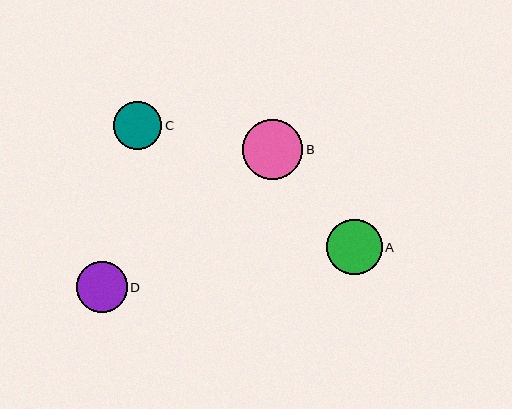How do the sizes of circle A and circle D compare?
Circle A and circle D are approximately the same size.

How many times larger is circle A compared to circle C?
Circle A is approximately 1.2 times the size of circle C.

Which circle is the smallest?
Circle C is the smallest with a size of approximately 48 pixels.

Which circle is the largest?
Circle B is the largest with a size of approximately 60 pixels.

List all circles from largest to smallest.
From largest to smallest: B, A, D, C.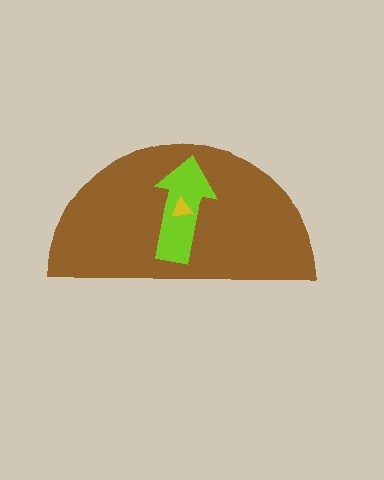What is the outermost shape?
The brown semicircle.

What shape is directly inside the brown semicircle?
The lime arrow.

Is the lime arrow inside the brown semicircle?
Yes.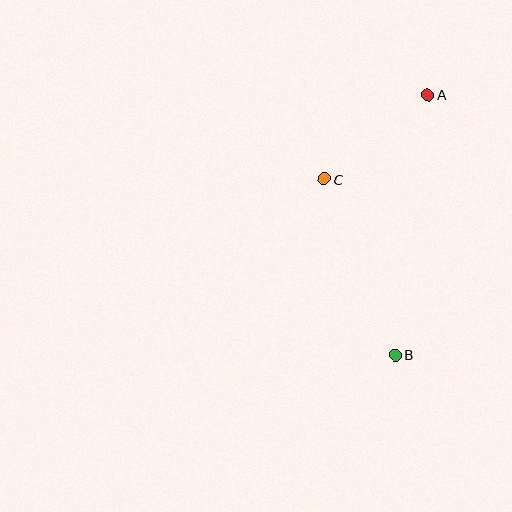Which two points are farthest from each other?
Points A and B are farthest from each other.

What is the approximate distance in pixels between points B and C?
The distance between B and C is approximately 189 pixels.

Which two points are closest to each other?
Points A and C are closest to each other.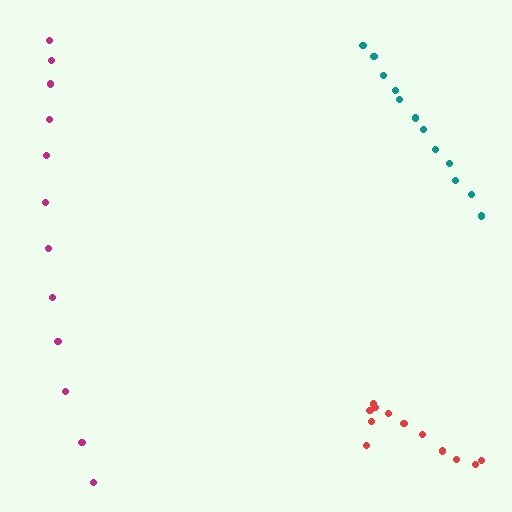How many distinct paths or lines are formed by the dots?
There are 3 distinct paths.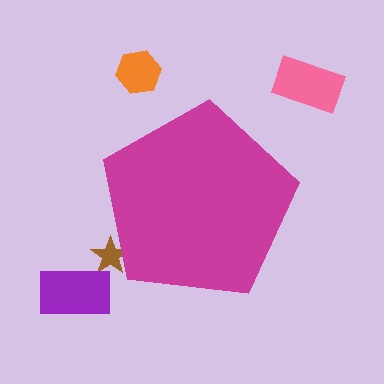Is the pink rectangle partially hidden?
No, the pink rectangle is fully visible.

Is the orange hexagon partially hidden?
No, the orange hexagon is fully visible.